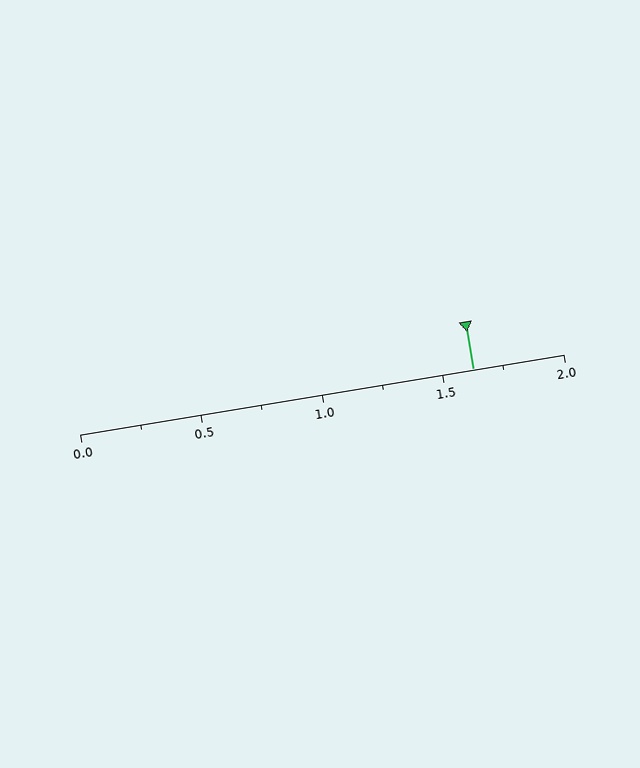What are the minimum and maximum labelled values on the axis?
The axis runs from 0.0 to 2.0.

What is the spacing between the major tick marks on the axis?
The major ticks are spaced 0.5 apart.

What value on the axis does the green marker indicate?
The marker indicates approximately 1.62.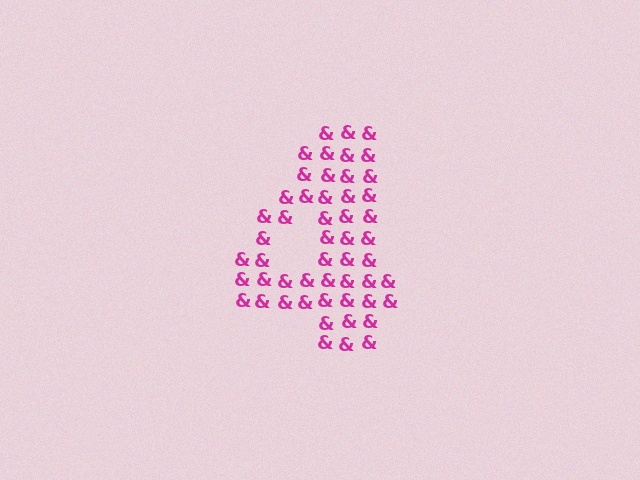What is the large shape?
The large shape is the digit 4.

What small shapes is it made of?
It is made of small ampersands.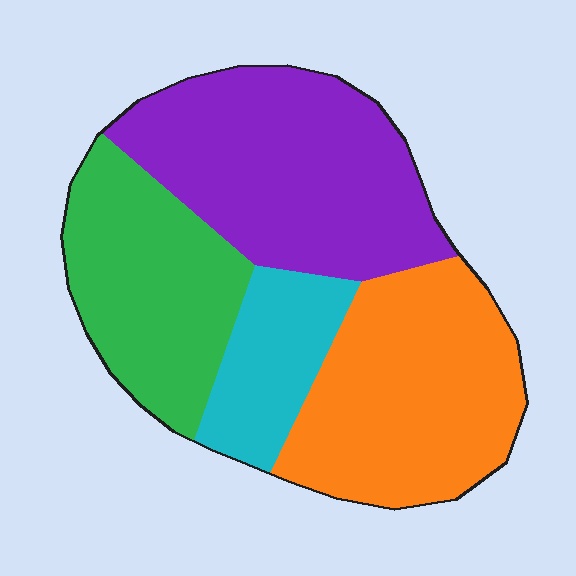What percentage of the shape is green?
Green covers around 25% of the shape.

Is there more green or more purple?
Purple.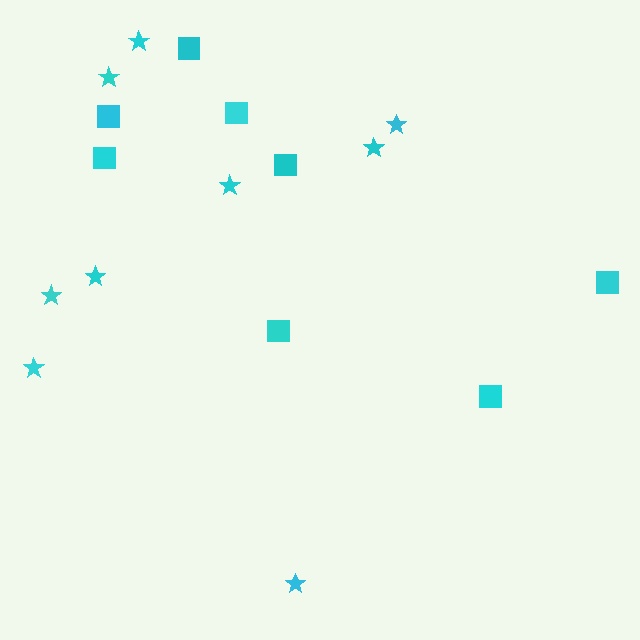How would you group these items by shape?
There are 2 groups: one group of stars (9) and one group of squares (8).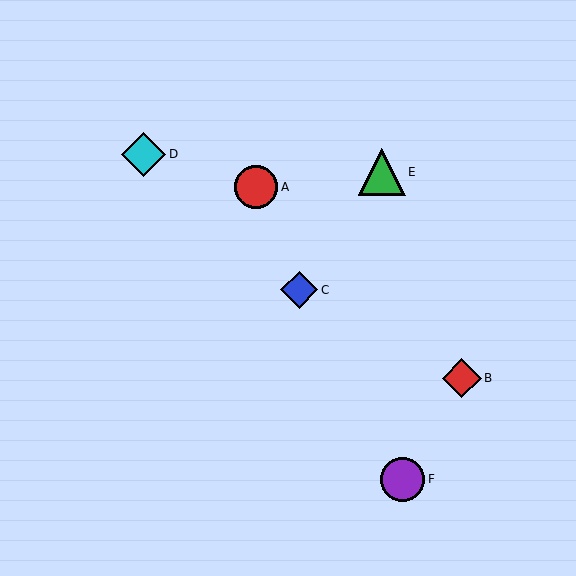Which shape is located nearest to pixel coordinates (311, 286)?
The blue diamond (labeled C) at (299, 290) is nearest to that location.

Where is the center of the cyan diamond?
The center of the cyan diamond is at (144, 154).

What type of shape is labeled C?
Shape C is a blue diamond.